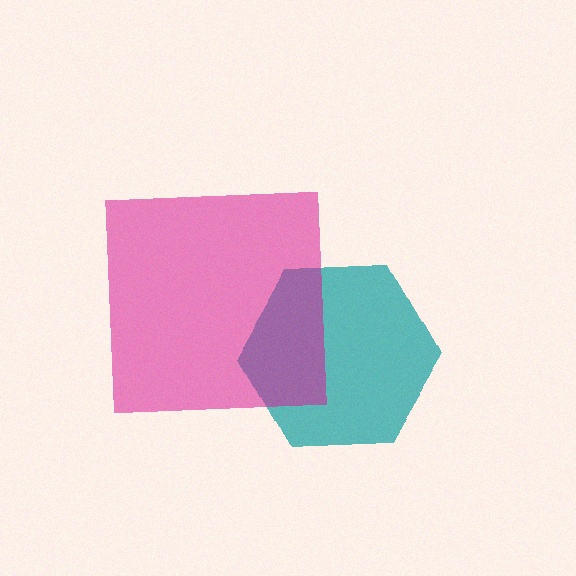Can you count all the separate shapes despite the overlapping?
Yes, there are 2 separate shapes.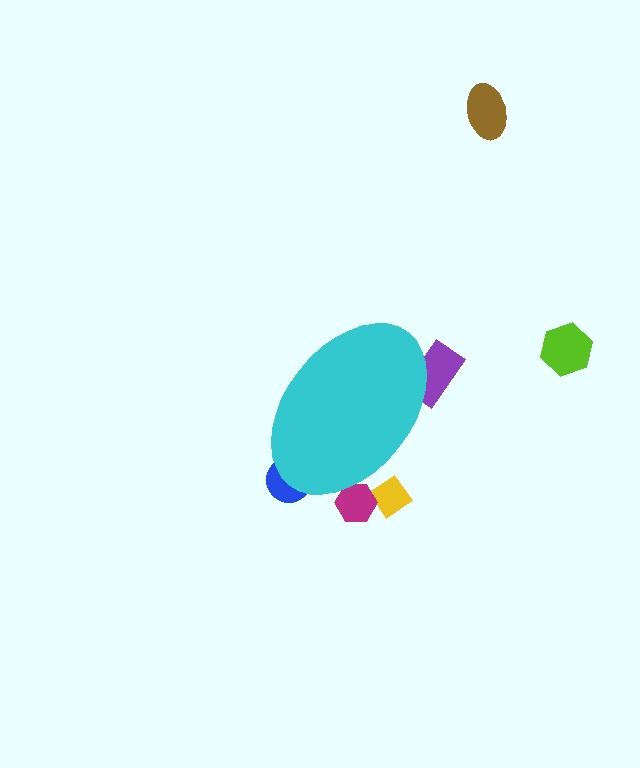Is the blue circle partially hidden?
Yes, the blue circle is partially hidden behind the cyan ellipse.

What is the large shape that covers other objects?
A cyan ellipse.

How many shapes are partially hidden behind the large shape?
4 shapes are partially hidden.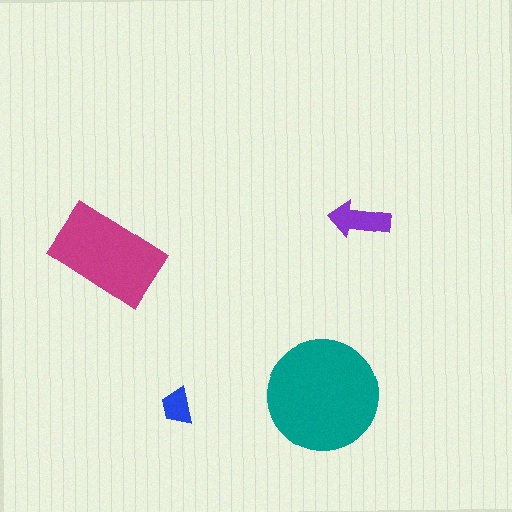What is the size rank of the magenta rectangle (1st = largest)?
2nd.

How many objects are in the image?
There are 4 objects in the image.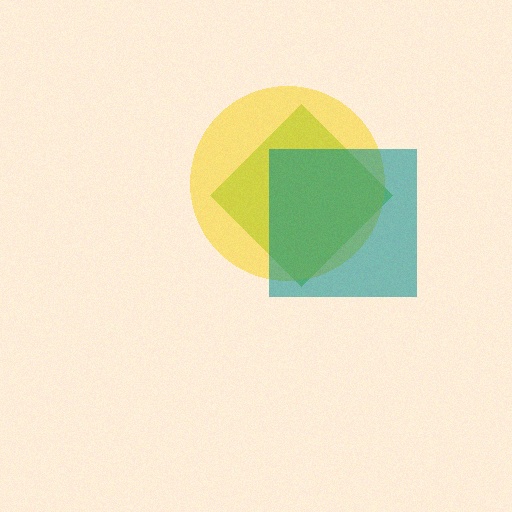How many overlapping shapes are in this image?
There are 3 overlapping shapes in the image.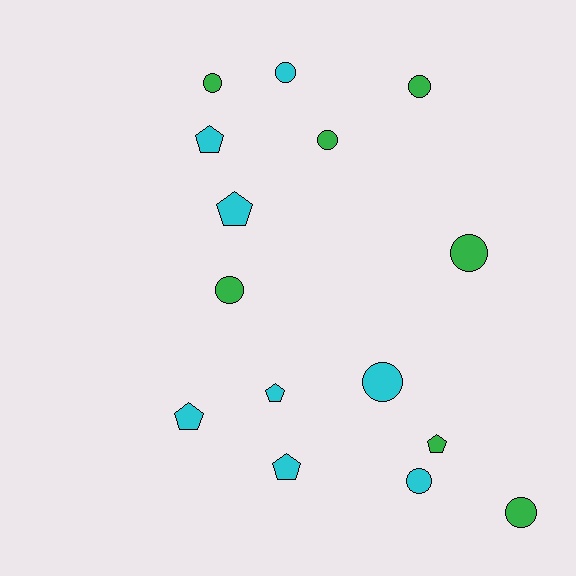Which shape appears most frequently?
Circle, with 9 objects.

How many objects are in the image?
There are 15 objects.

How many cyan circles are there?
There are 3 cyan circles.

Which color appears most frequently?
Cyan, with 8 objects.